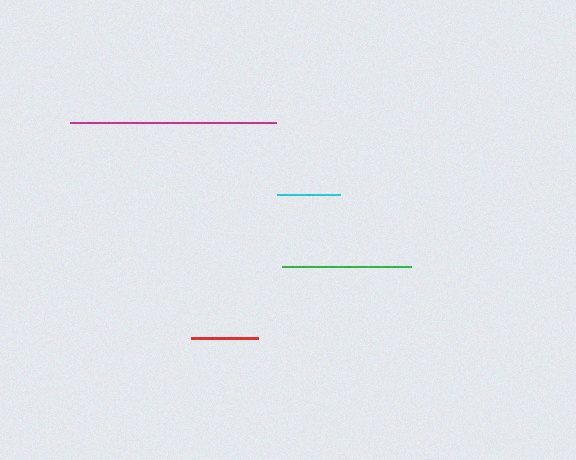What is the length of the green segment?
The green segment is approximately 129 pixels long.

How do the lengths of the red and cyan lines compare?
The red and cyan lines are approximately the same length.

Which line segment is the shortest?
The cyan line is the shortest at approximately 63 pixels.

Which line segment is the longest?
The magenta line is the longest at approximately 206 pixels.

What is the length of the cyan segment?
The cyan segment is approximately 63 pixels long.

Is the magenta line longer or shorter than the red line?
The magenta line is longer than the red line.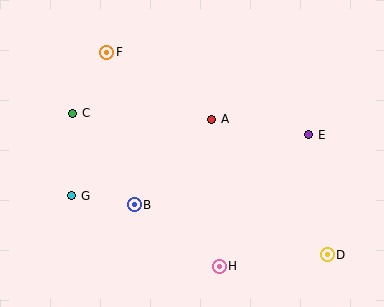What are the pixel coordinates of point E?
Point E is at (309, 135).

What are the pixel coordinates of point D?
Point D is at (327, 255).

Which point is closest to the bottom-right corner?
Point D is closest to the bottom-right corner.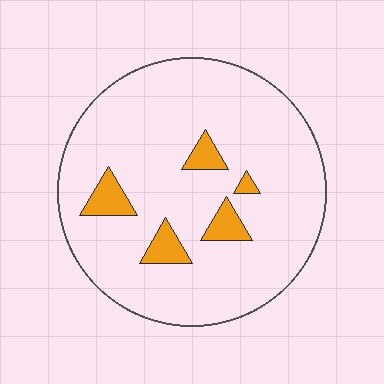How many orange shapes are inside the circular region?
5.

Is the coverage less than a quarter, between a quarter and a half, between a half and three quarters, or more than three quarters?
Less than a quarter.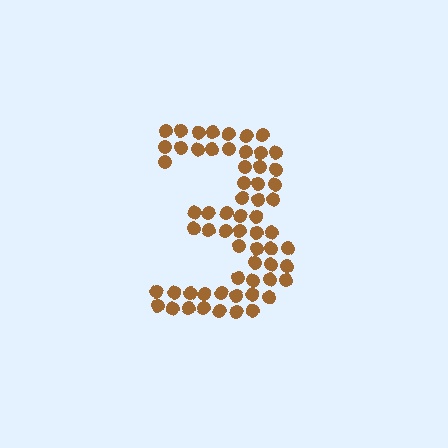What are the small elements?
The small elements are circles.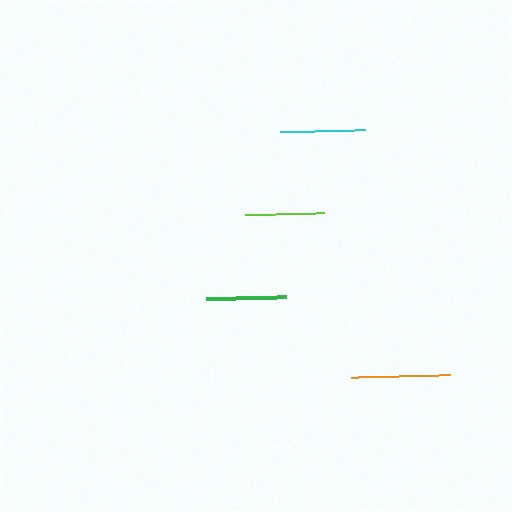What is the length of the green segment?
The green segment is approximately 80 pixels long.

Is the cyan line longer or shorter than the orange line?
The orange line is longer than the cyan line.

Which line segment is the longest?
The orange line is the longest at approximately 99 pixels.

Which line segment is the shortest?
The lime line is the shortest at approximately 79 pixels.